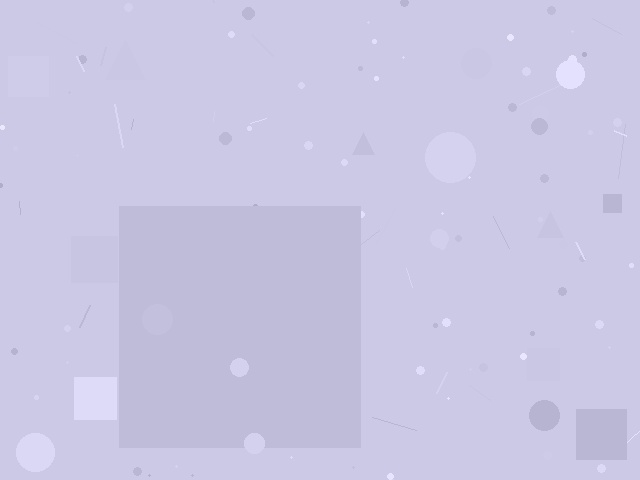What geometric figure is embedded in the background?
A square is embedded in the background.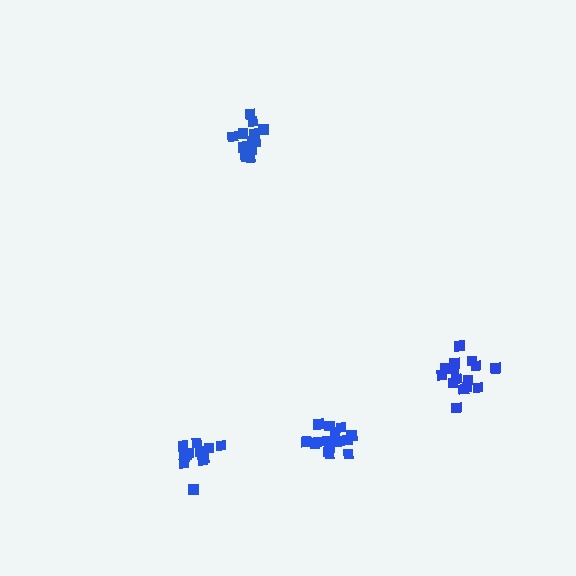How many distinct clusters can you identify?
There are 4 distinct clusters.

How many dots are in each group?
Group 1: 15 dots, Group 2: 13 dots, Group 3: 15 dots, Group 4: 14 dots (57 total).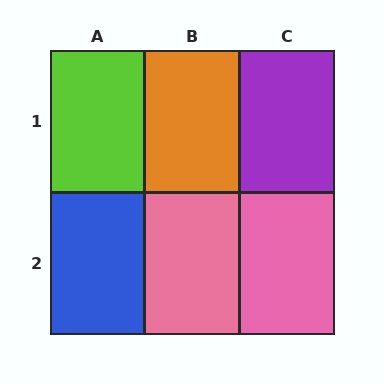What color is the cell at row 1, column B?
Orange.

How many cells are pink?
2 cells are pink.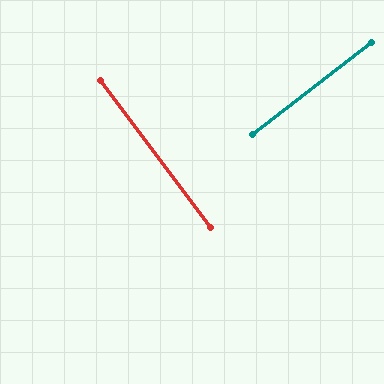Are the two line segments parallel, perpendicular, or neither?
Perpendicular — they meet at approximately 89°.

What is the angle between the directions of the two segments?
Approximately 89 degrees.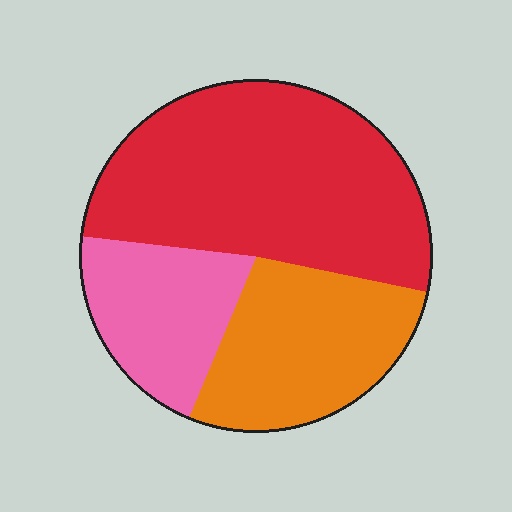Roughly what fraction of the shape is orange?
Orange covers 28% of the shape.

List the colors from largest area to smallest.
From largest to smallest: red, orange, pink.